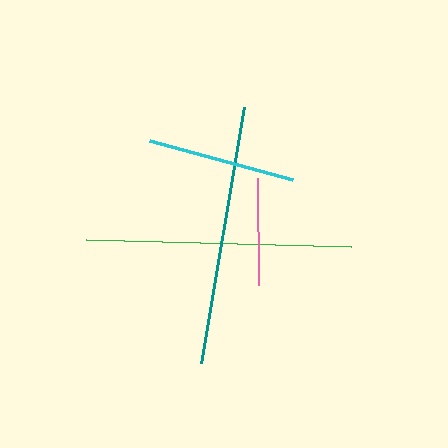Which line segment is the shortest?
The pink line is the shortest at approximately 107 pixels.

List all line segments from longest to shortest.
From longest to shortest: green, teal, cyan, pink.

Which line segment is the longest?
The green line is the longest at approximately 265 pixels.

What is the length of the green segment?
The green segment is approximately 265 pixels long.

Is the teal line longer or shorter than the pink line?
The teal line is longer than the pink line.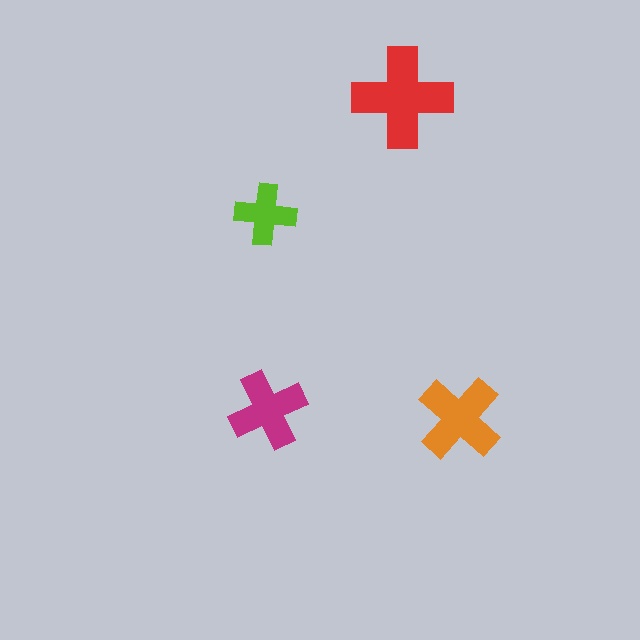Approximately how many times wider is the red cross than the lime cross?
About 1.5 times wider.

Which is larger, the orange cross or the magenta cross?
The orange one.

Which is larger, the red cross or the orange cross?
The red one.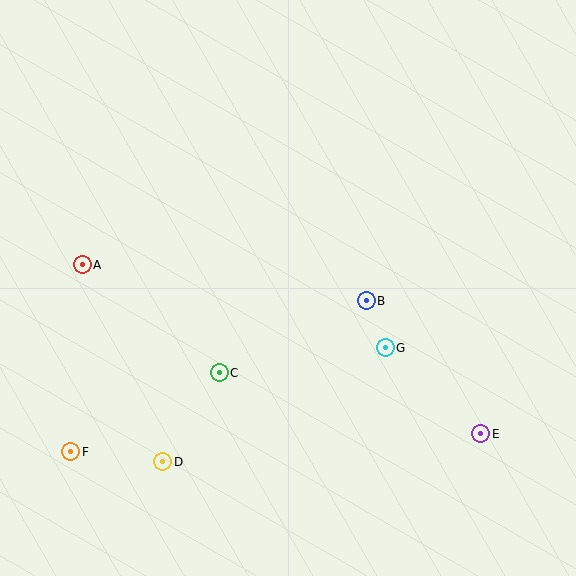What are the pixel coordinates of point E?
Point E is at (481, 434).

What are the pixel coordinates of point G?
Point G is at (385, 348).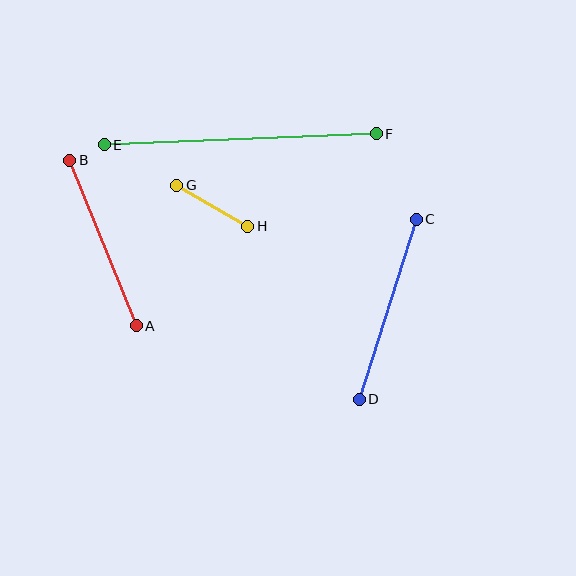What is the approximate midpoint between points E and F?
The midpoint is at approximately (240, 139) pixels.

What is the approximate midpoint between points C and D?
The midpoint is at approximately (388, 309) pixels.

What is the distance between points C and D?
The distance is approximately 189 pixels.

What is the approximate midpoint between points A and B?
The midpoint is at approximately (103, 243) pixels.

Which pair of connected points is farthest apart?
Points E and F are farthest apart.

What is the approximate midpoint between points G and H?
The midpoint is at approximately (212, 206) pixels.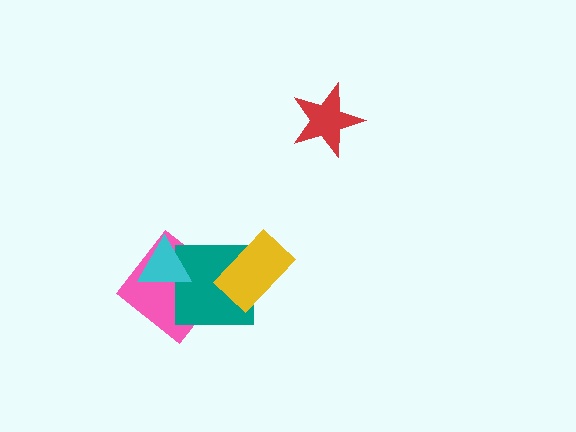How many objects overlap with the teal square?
3 objects overlap with the teal square.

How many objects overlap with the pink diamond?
2 objects overlap with the pink diamond.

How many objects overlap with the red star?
0 objects overlap with the red star.